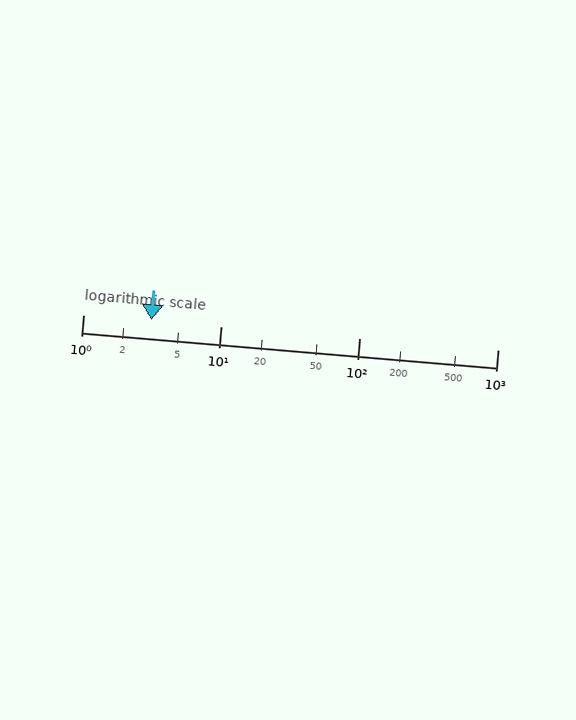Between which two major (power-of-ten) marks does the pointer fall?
The pointer is between 1 and 10.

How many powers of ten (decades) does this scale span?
The scale spans 3 decades, from 1 to 1000.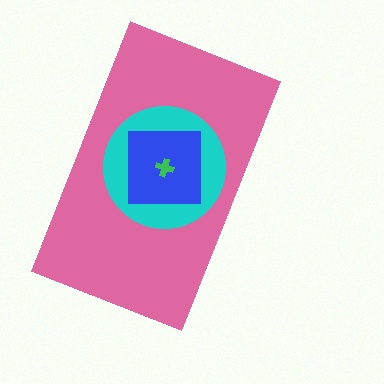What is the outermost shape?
The pink rectangle.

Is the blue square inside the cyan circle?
Yes.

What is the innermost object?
The green cross.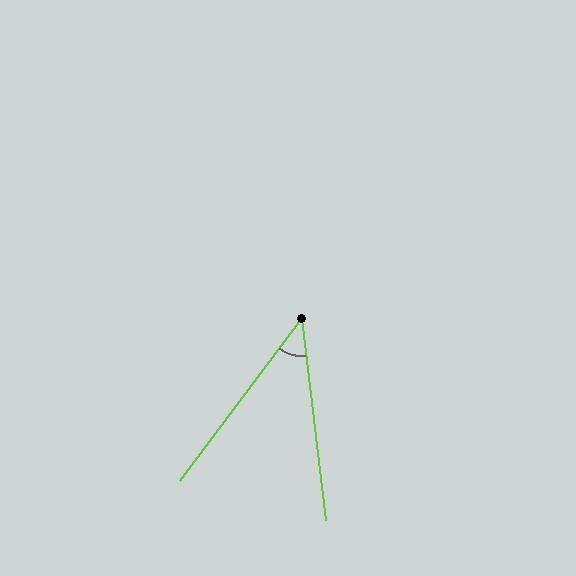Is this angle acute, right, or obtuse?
It is acute.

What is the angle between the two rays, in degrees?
Approximately 44 degrees.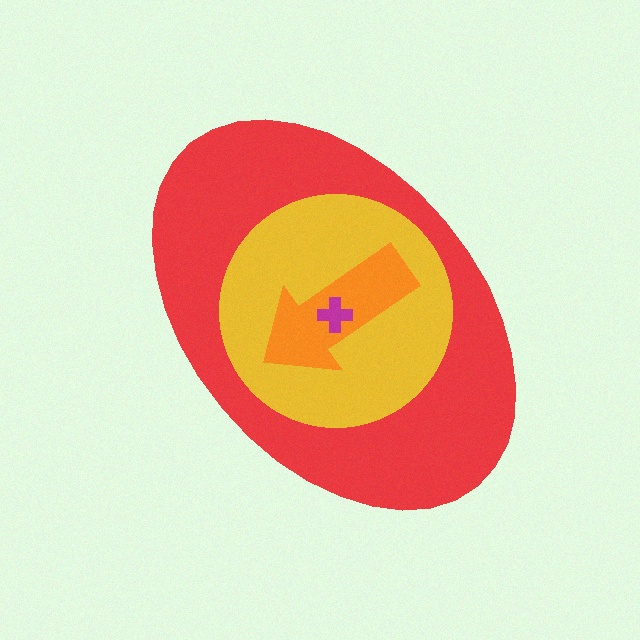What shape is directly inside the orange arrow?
The magenta cross.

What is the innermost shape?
The magenta cross.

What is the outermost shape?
The red ellipse.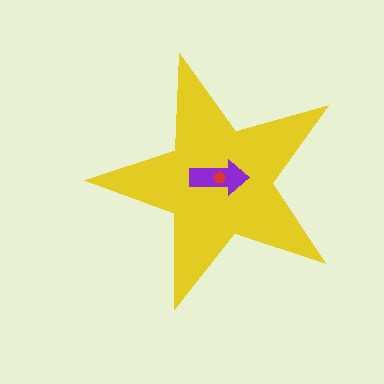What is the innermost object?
The red pentagon.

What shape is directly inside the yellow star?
The purple arrow.